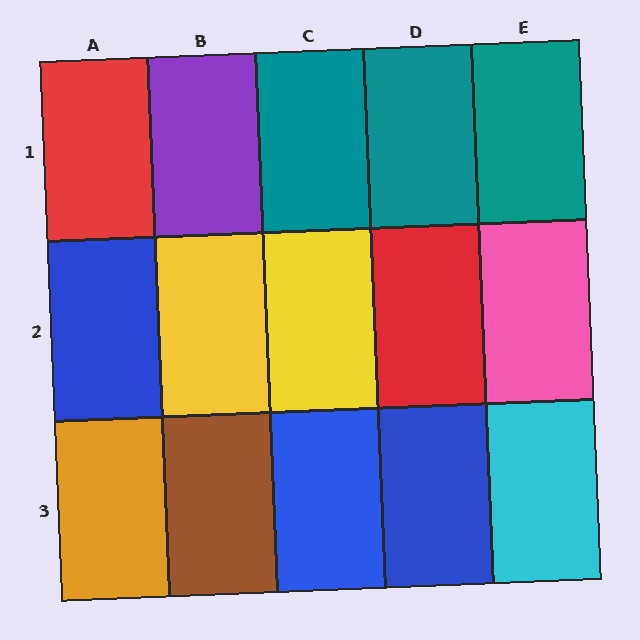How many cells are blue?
3 cells are blue.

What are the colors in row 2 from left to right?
Blue, yellow, yellow, red, pink.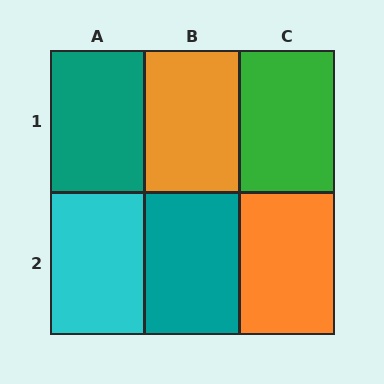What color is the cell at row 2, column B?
Teal.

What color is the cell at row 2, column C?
Orange.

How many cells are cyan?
1 cell is cyan.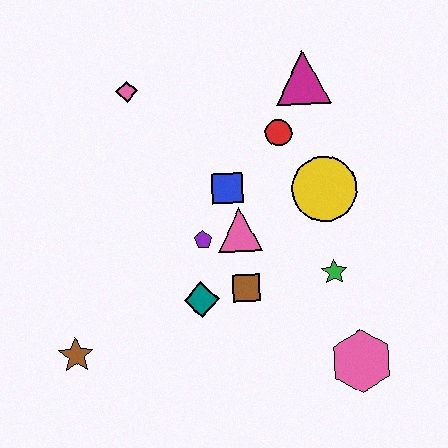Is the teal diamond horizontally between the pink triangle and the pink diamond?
Yes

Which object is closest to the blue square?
The pink triangle is closest to the blue square.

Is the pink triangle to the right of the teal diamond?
Yes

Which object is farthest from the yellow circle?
The brown star is farthest from the yellow circle.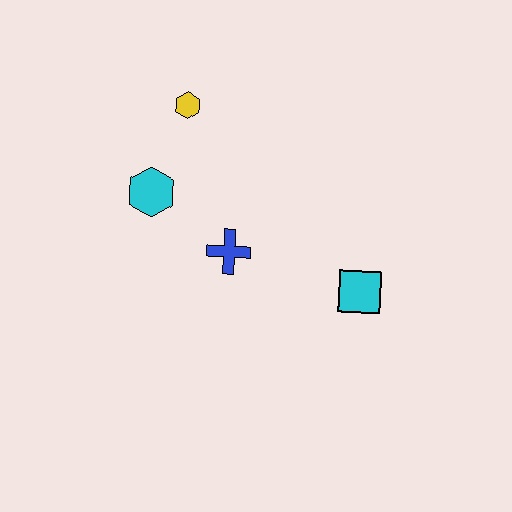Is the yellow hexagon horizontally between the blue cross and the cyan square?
No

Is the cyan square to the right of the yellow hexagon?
Yes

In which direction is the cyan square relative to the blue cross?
The cyan square is to the right of the blue cross.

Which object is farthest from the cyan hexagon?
The cyan square is farthest from the cyan hexagon.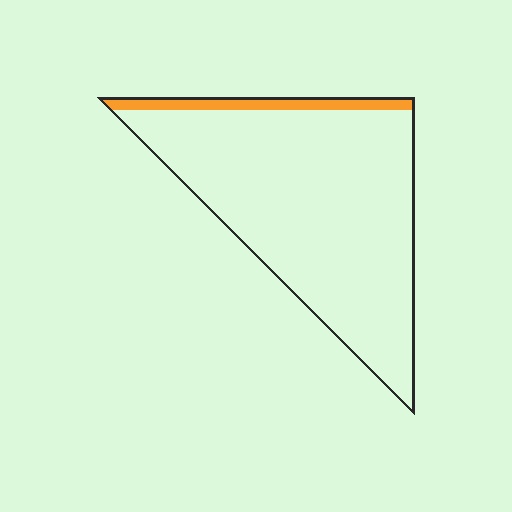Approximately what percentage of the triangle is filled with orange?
Approximately 10%.